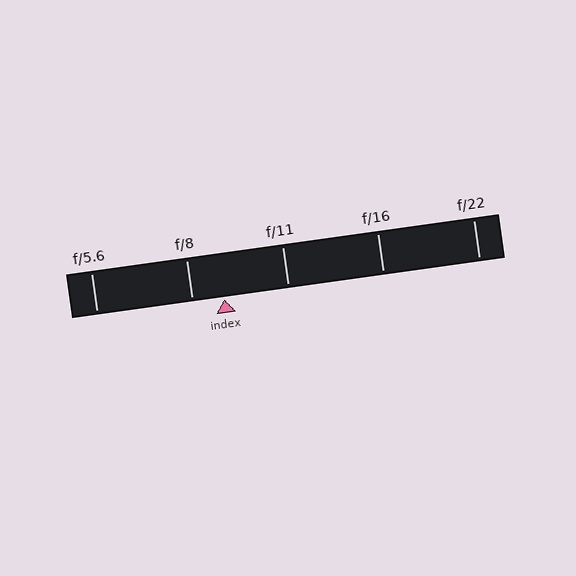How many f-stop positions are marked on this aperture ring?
There are 5 f-stop positions marked.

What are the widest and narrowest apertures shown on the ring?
The widest aperture shown is f/5.6 and the narrowest is f/22.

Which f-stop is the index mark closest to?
The index mark is closest to f/8.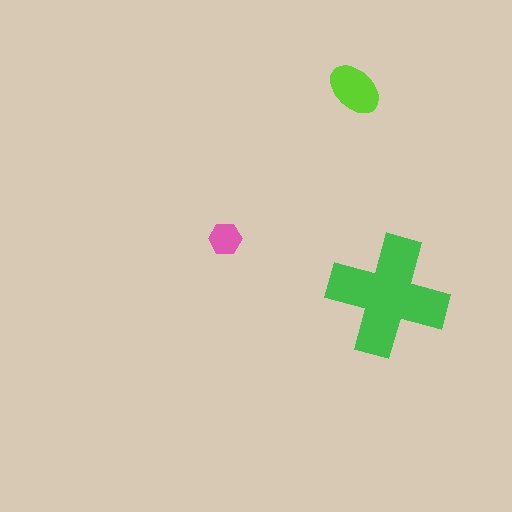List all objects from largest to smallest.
The green cross, the lime ellipse, the pink hexagon.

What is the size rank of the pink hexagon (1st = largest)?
3rd.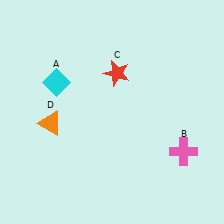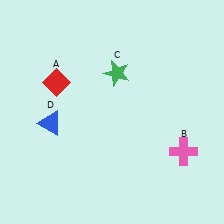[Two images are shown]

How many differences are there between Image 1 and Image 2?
There are 3 differences between the two images.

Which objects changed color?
A changed from cyan to red. C changed from red to green. D changed from orange to blue.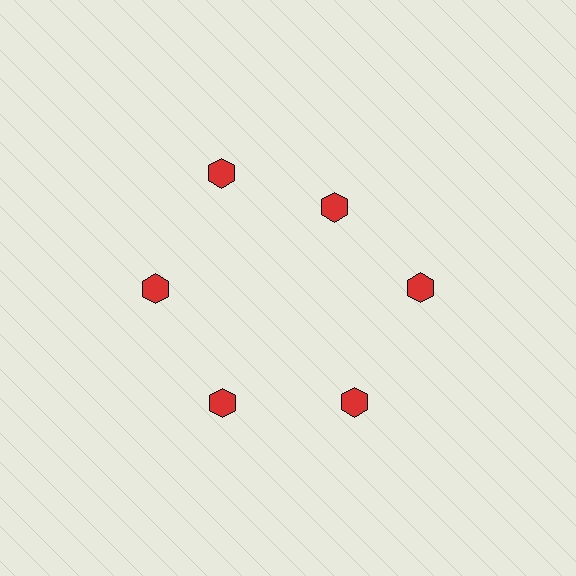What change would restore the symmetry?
The symmetry would be restored by moving it outward, back onto the ring so that all 6 hexagons sit at equal angles and equal distance from the center.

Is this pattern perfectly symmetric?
No. The 6 red hexagons are arranged in a ring, but one element near the 1 o'clock position is pulled inward toward the center, breaking the 6-fold rotational symmetry.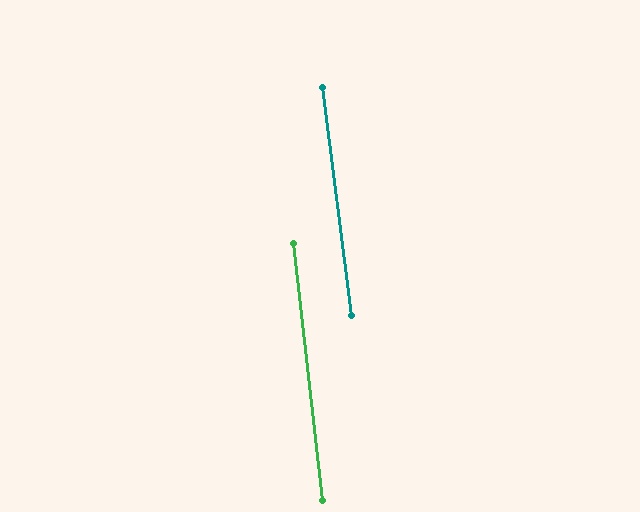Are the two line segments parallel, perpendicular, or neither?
Parallel — their directions differ by only 0.8°.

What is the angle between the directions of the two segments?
Approximately 1 degree.